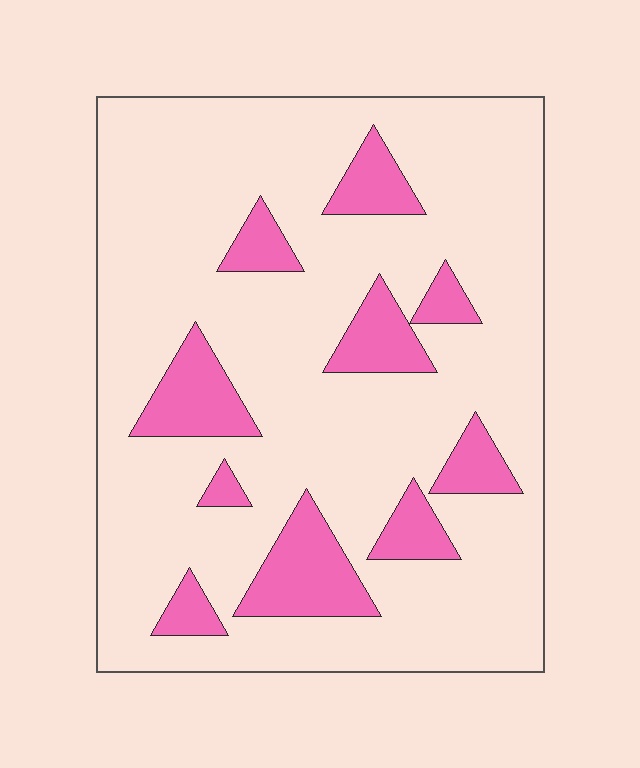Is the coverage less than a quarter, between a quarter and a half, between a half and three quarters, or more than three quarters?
Less than a quarter.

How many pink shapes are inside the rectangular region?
10.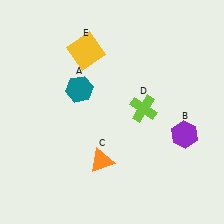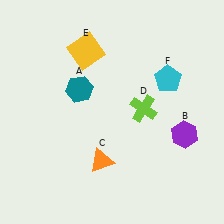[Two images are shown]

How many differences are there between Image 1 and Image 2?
There is 1 difference between the two images.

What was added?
A cyan pentagon (F) was added in Image 2.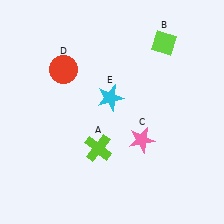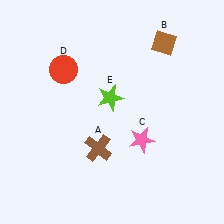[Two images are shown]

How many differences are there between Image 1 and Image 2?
There are 3 differences between the two images.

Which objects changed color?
A changed from lime to brown. B changed from lime to brown. E changed from cyan to lime.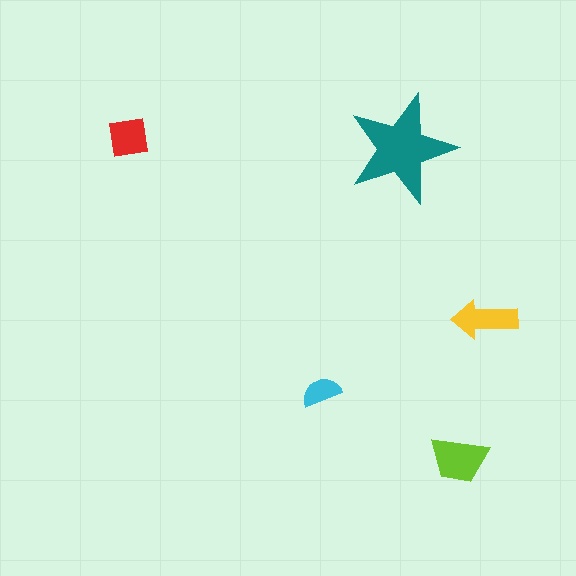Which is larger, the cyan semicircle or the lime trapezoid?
The lime trapezoid.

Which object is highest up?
The red square is topmost.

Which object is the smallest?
The cyan semicircle.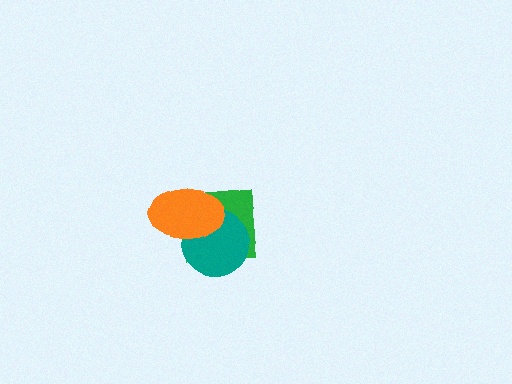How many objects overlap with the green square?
2 objects overlap with the green square.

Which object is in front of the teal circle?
The orange ellipse is in front of the teal circle.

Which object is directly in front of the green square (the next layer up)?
The teal circle is directly in front of the green square.